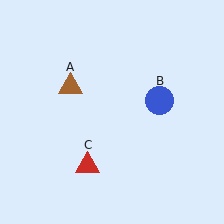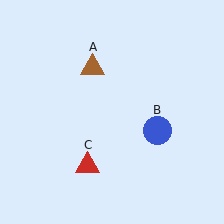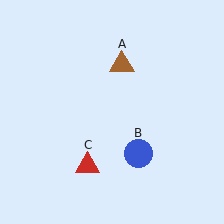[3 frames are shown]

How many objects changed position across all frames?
2 objects changed position: brown triangle (object A), blue circle (object B).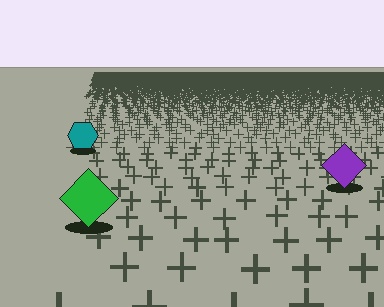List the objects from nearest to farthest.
From nearest to farthest: the green diamond, the purple diamond, the teal hexagon.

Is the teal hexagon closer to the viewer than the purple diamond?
No. The purple diamond is closer — you can tell from the texture gradient: the ground texture is coarser near it.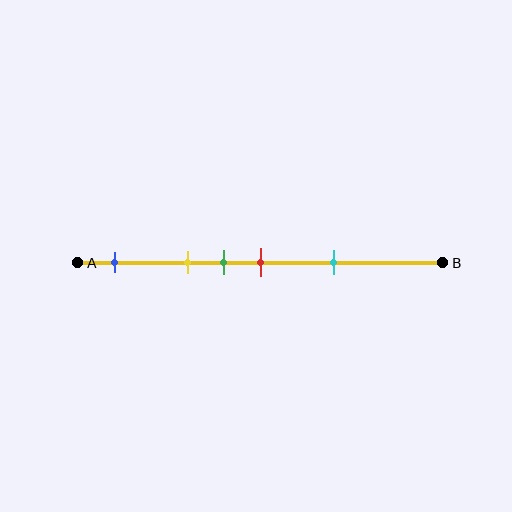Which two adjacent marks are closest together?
The green and red marks are the closest adjacent pair.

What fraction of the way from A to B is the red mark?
The red mark is approximately 50% (0.5) of the way from A to B.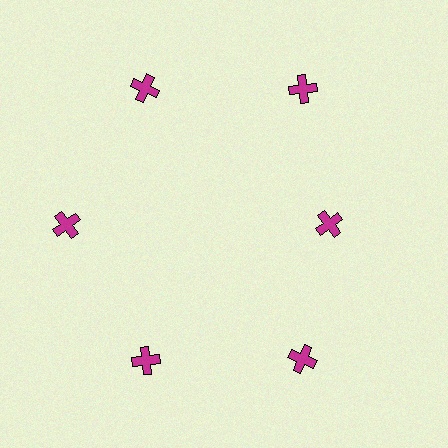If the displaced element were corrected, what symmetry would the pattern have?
It would have 6-fold rotational symmetry — the pattern would map onto itself every 60 degrees.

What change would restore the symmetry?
The symmetry would be restored by moving it outward, back onto the ring so that all 6 crosses sit at equal angles and equal distance from the center.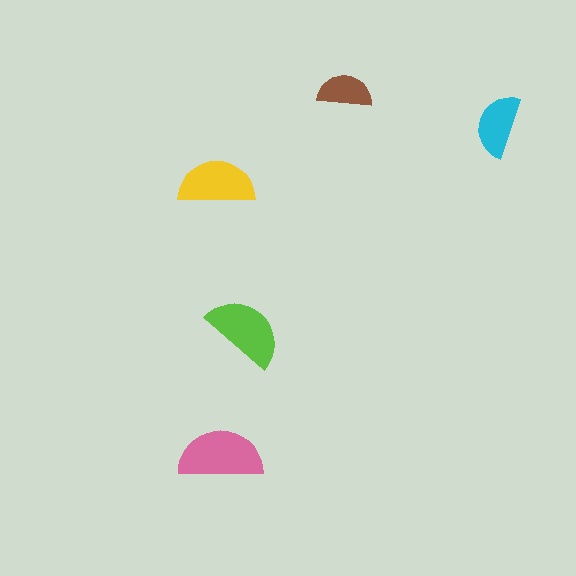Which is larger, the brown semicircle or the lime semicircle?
The lime one.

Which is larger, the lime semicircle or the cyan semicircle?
The lime one.